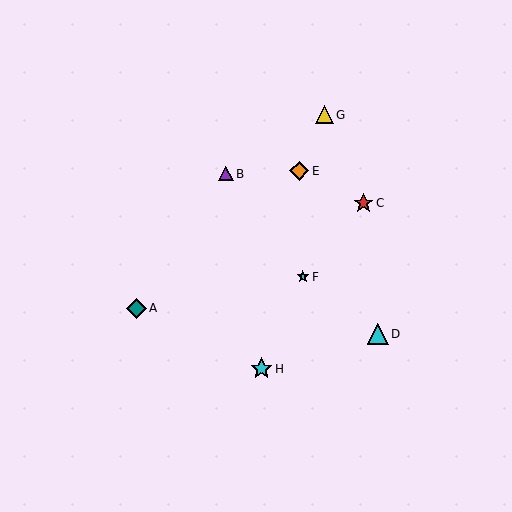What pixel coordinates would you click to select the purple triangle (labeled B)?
Click at (226, 174) to select the purple triangle B.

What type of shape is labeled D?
Shape D is a cyan triangle.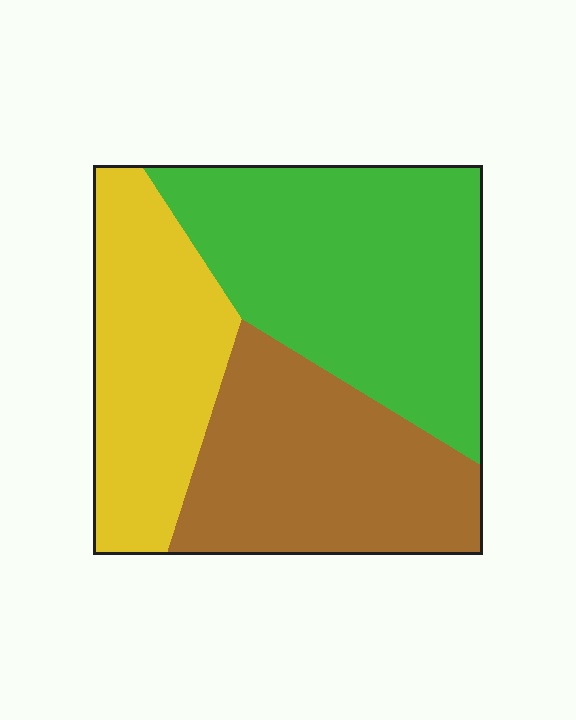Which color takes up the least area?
Yellow, at roughly 25%.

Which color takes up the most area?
Green, at roughly 40%.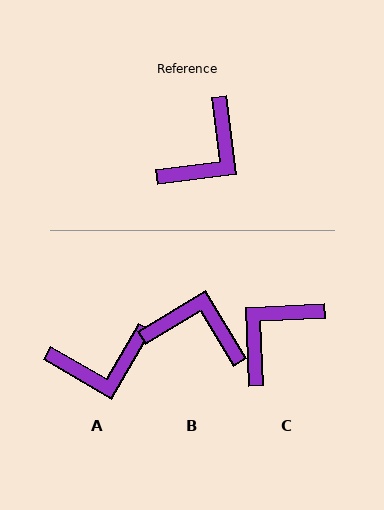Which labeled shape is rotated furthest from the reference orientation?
C, about 175 degrees away.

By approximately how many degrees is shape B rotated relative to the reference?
Approximately 114 degrees counter-clockwise.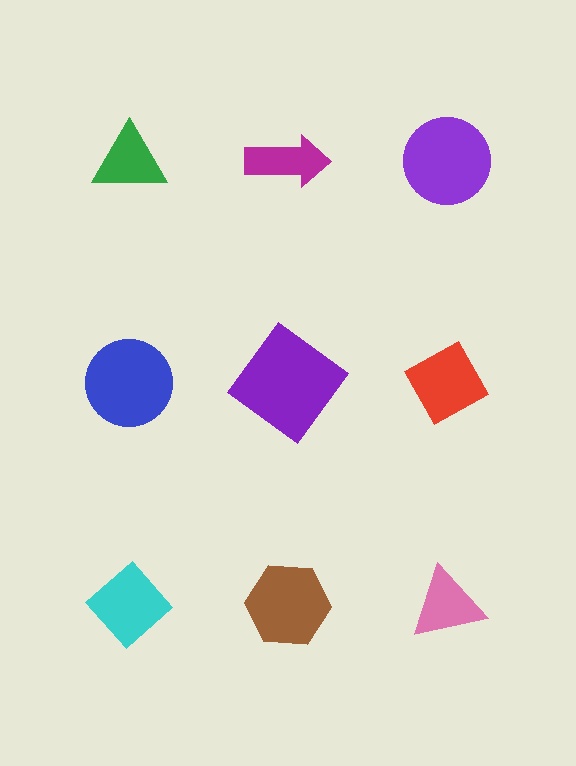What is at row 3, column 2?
A brown hexagon.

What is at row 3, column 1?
A cyan diamond.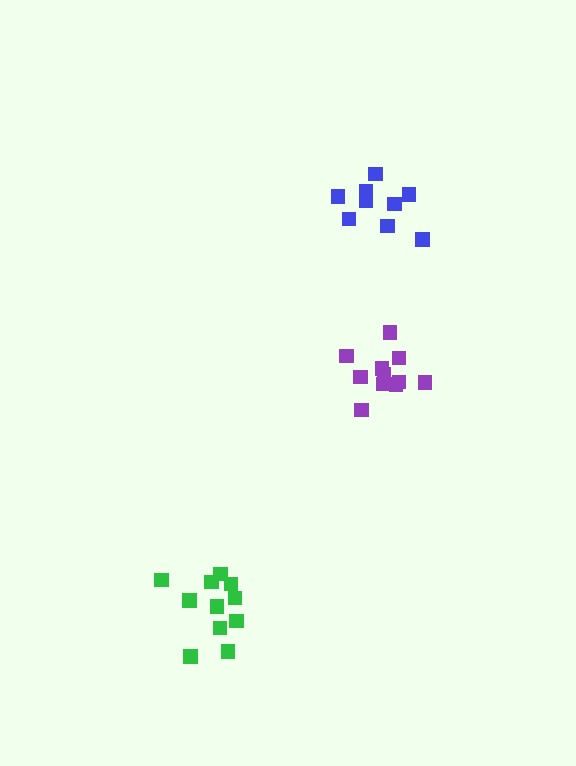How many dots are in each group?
Group 1: 11 dots, Group 2: 11 dots, Group 3: 9 dots (31 total).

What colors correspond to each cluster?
The clusters are colored: purple, green, blue.